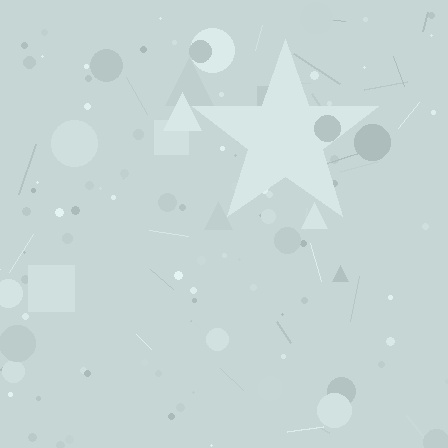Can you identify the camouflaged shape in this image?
The camouflaged shape is a star.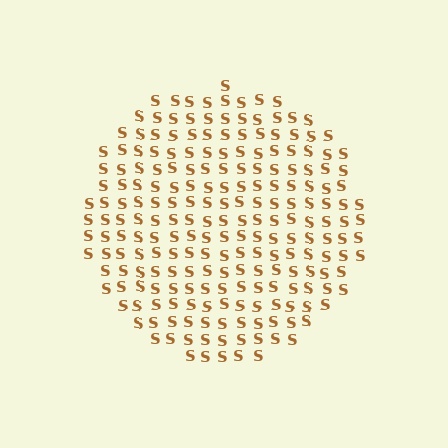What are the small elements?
The small elements are letter S's.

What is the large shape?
The large shape is a circle.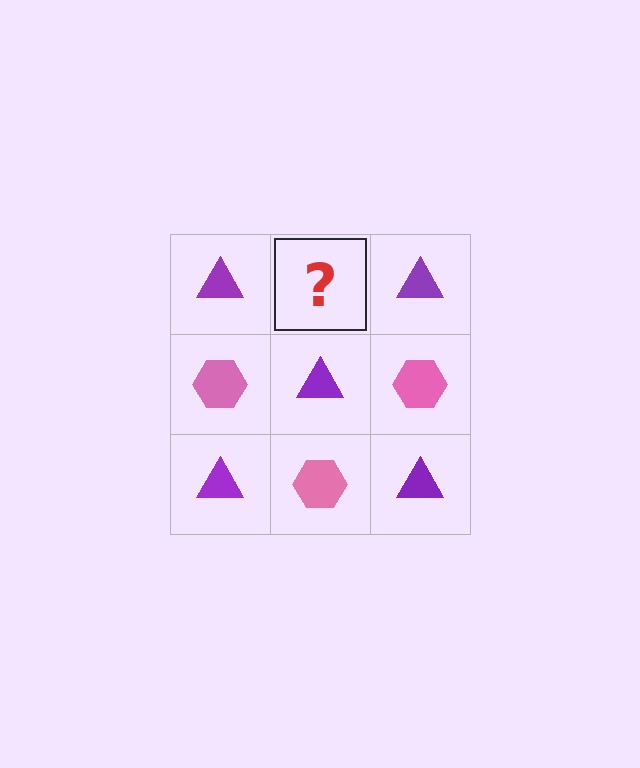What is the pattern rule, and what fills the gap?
The rule is that it alternates purple triangle and pink hexagon in a checkerboard pattern. The gap should be filled with a pink hexagon.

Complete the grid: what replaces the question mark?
The question mark should be replaced with a pink hexagon.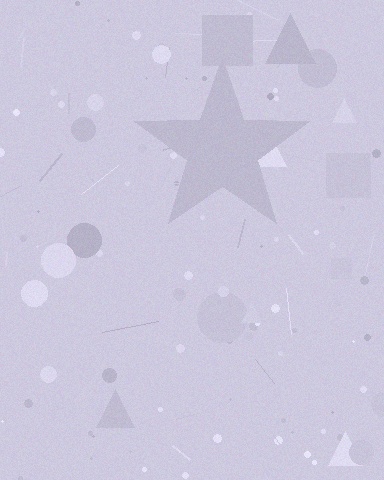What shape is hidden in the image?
A star is hidden in the image.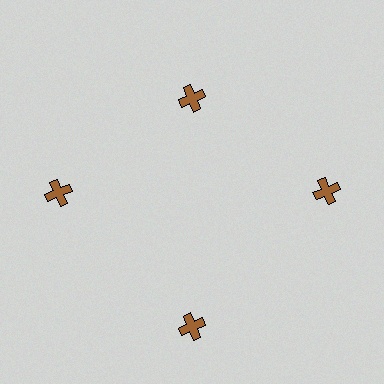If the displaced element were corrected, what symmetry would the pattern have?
It would have 4-fold rotational symmetry — the pattern would map onto itself every 90 degrees.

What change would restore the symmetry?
The symmetry would be restored by moving it outward, back onto the ring so that all 4 crosses sit at equal angles and equal distance from the center.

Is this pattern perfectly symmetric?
No. The 4 brown crosses are arranged in a ring, but one element near the 12 o'clock position is pulled inward toward the center, breaking the 4-fold rotational symmetry.